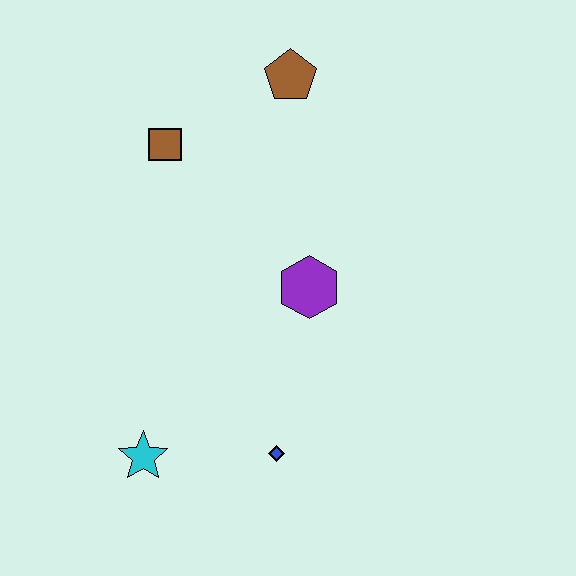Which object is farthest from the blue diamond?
The brown pentagon is farthest from the blue diamond.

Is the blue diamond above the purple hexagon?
No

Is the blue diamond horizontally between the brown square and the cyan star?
No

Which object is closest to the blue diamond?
The cyan star is closest to the blue diamond.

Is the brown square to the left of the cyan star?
No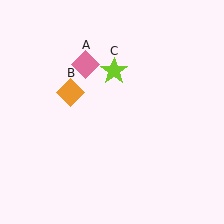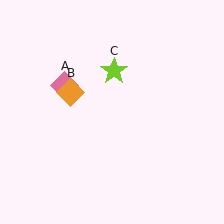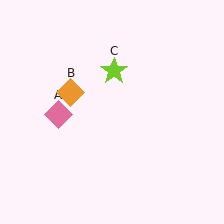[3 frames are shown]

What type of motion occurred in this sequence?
The pink diamond (object A) rotated counterclockwise around the center of the scene.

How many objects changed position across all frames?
1 object changed position: pink diamond (object A).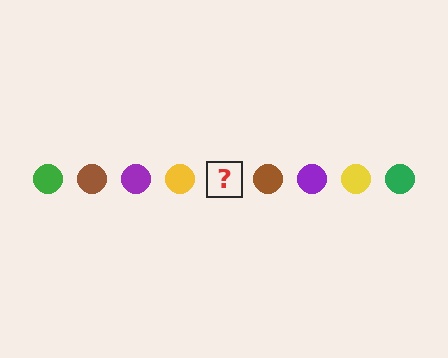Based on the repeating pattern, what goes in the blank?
The blank should be a green circle.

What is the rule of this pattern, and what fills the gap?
The rule is that the pattern cycles through green, brown, purple, yellow circles. The gap should be filled with a green circle.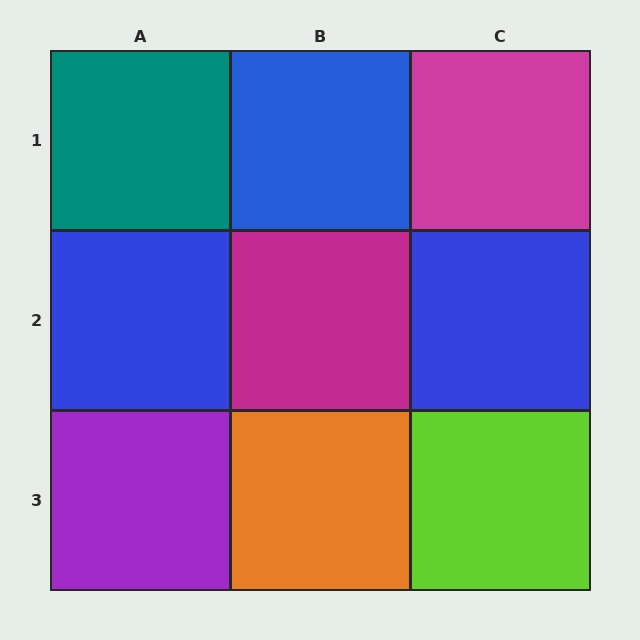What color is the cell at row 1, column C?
Magenta.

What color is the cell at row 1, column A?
Teal.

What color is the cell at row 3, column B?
Orange.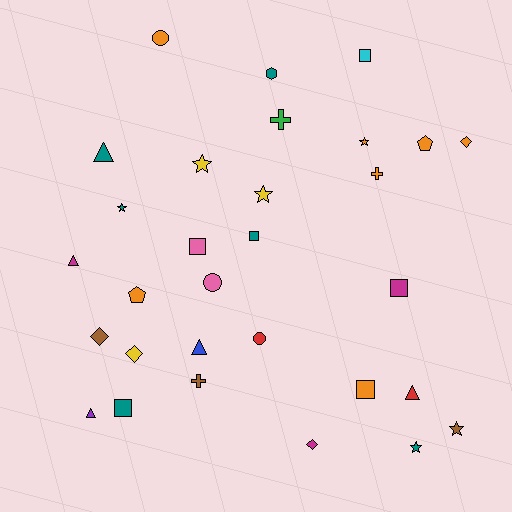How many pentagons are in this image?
There are 2 pentagons.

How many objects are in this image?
There are 30 objects.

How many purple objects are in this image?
There is 1 purple object.